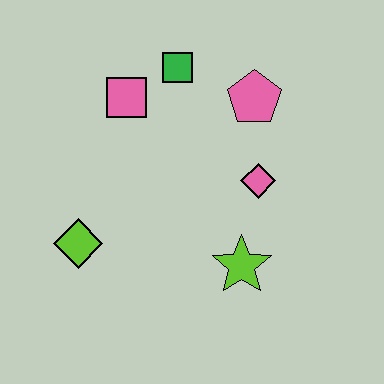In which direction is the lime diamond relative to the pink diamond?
The lime diamond is to the left of the pink diamond.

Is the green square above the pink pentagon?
Yes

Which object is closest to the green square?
The pink square is closest to the green square.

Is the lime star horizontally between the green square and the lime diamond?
No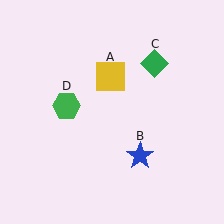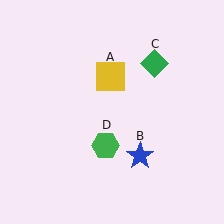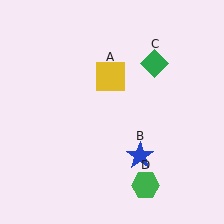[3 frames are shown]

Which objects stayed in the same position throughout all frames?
Yellow square (object A) and blue star (object B) and green diamond (object C) remained stationary.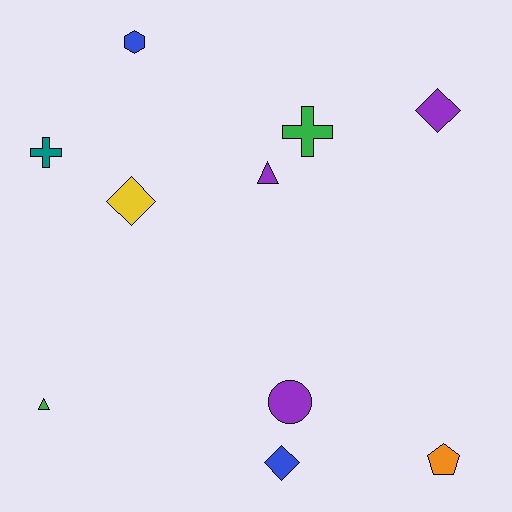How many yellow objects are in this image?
There is 1 yellow object.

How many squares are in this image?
There are no squares.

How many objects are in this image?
There are 10 objects.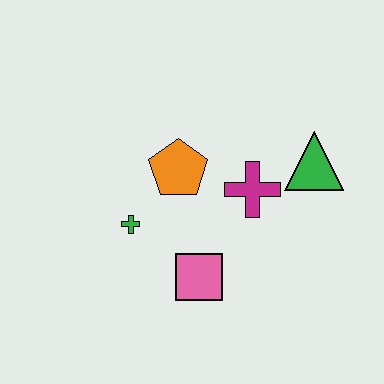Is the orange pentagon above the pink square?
Yes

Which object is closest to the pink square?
The green cross is closest to the pink square.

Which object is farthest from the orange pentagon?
The green triangle is farthest from the orange pentagon.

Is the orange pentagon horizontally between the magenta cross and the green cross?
Yes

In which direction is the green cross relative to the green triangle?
The green cross is to the left of the green triangle.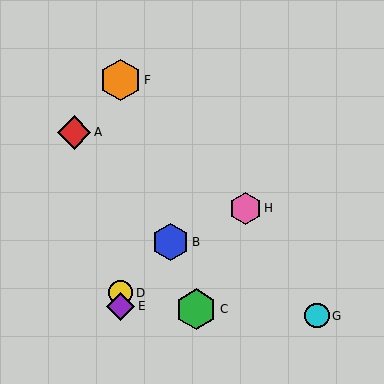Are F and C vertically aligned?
No, F is at x≈121 and C is at x≈196.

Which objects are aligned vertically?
Objects D, E, F are aligned vertically.